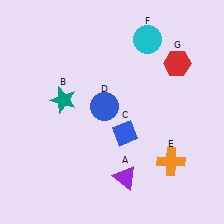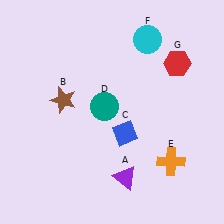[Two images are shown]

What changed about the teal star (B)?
In Image 1, B is teal. In Image 2, it changed to brown.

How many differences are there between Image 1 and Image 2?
There are 2 differences between the two images.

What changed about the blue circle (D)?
In Image 1, D is blue. In Image 2, it changed to teal.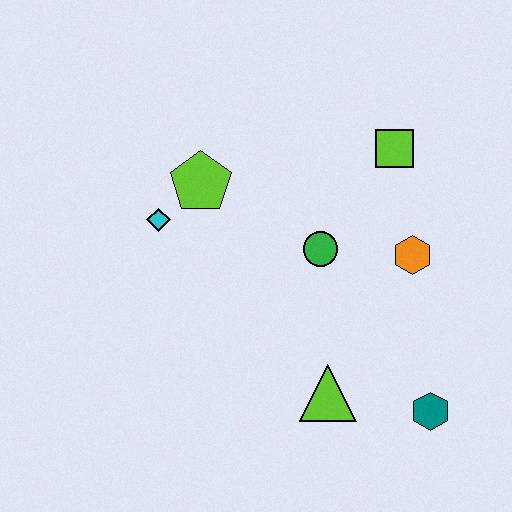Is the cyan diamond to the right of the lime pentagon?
No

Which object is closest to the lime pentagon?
The cyan diamond is closest to the lime pentagon.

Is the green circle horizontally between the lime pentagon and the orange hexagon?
Yes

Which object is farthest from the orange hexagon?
The cyan diamond is farthest from the orange hexagon.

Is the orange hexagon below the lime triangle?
No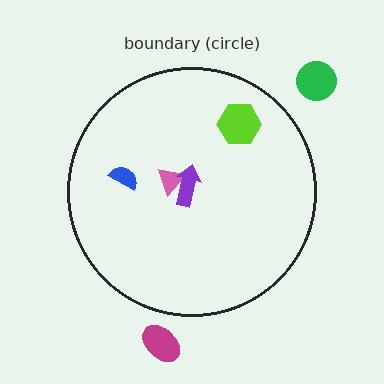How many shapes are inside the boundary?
4 inside, 2 outside.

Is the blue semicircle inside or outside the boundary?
Inside.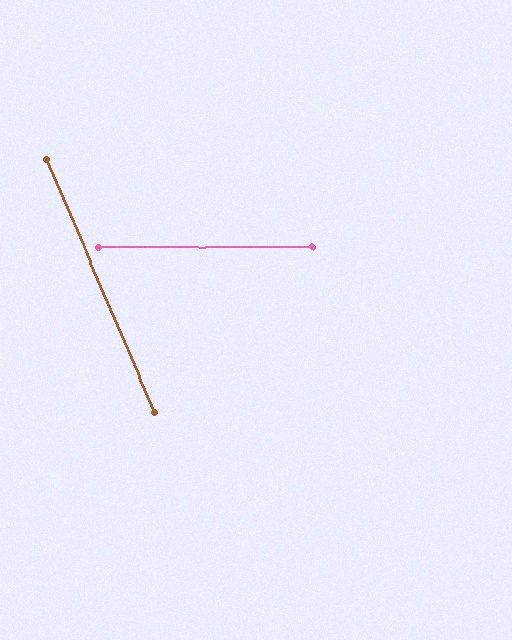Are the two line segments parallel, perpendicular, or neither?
Neither parallel nor perpendicular — they differ by about 67°.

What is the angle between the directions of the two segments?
Approximately 67 degrees.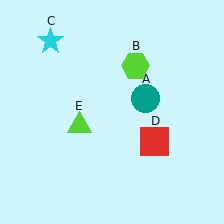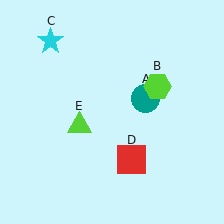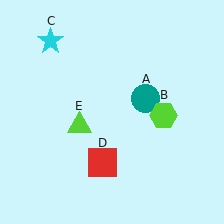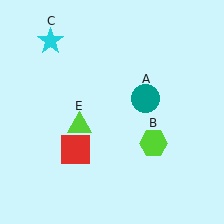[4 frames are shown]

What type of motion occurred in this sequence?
The lime hexagon (object B), red square (object D) rotated clockwise around the center of the scene.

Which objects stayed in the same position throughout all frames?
Teal circle (object A) and cyan star (object C) and lime triangle (object E) remained stationary.